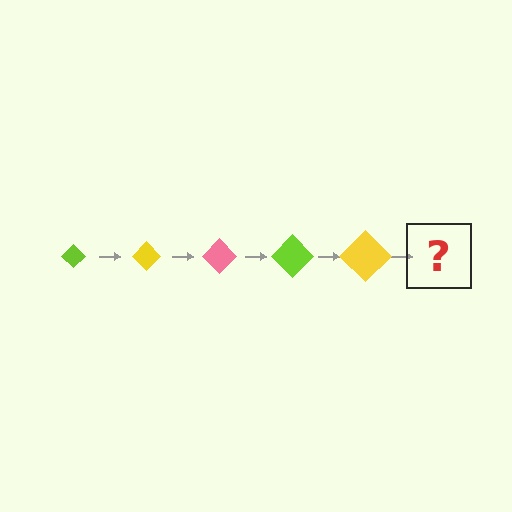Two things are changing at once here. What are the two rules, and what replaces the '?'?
The two rules are that the diamond grows larger each step and the color cycles through lime, yellow, and pink. The '?' should be a pink diamond, larger than the previous one.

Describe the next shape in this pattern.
It should be a pink diamond, larger than the previous one.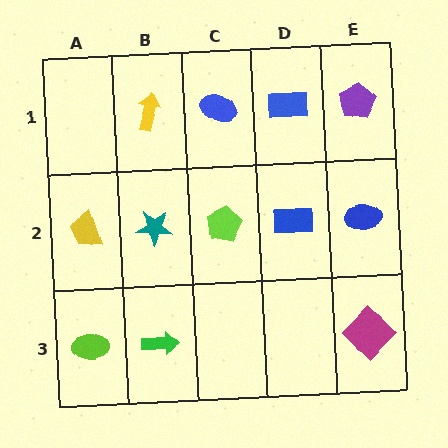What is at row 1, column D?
A blue rectangle.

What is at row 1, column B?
A yellow arrow.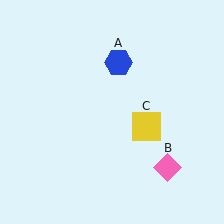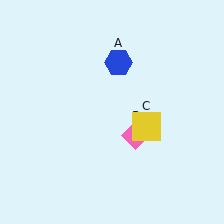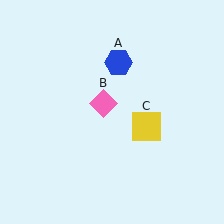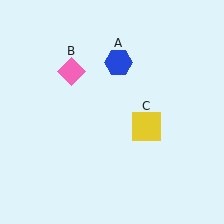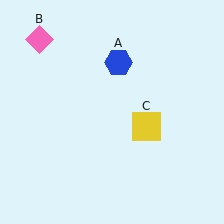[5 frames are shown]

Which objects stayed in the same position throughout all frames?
Blue hexagon (object A) and yellow square (object C) remained stationary.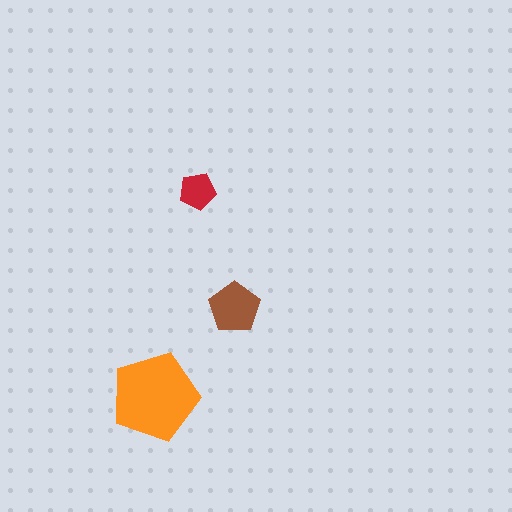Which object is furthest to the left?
The orange pentagon is leftmost.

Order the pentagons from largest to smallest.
the orange one, the brown one, the red one.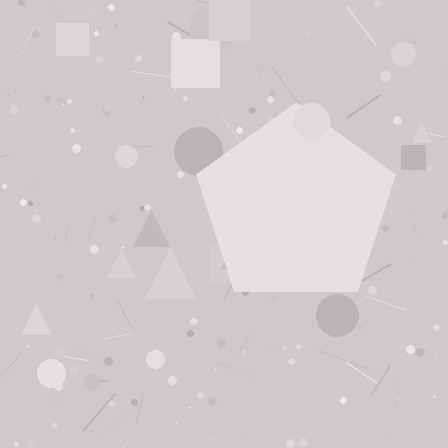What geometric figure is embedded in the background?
A pentagon is embedded in the background.